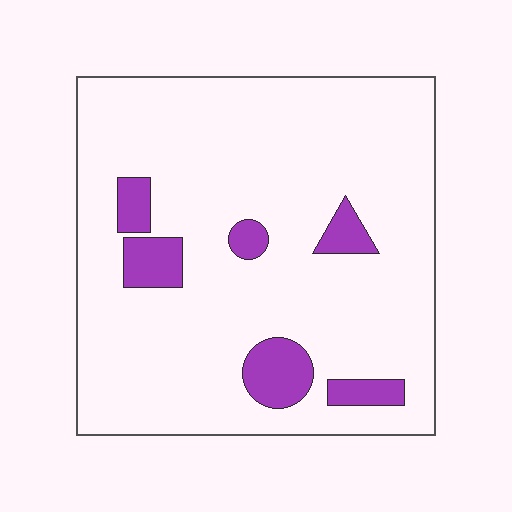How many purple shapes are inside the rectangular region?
6.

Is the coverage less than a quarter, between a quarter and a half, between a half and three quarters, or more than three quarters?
Less than a quarter.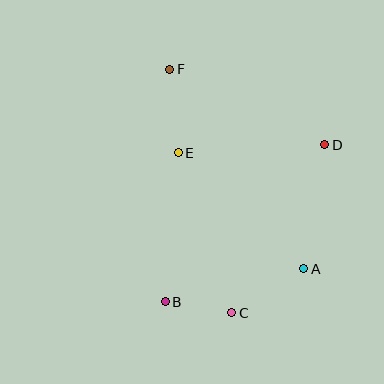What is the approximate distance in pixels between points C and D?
The distance between C and D is approximately 192 pixels.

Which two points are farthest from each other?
Points C and F are farthest from each other.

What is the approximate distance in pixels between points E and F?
The distance between E and F is approximately 84 pixels.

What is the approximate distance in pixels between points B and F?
The distance between B and F is approximately 233 pixels.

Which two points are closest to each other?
Points B and C are closest to each other.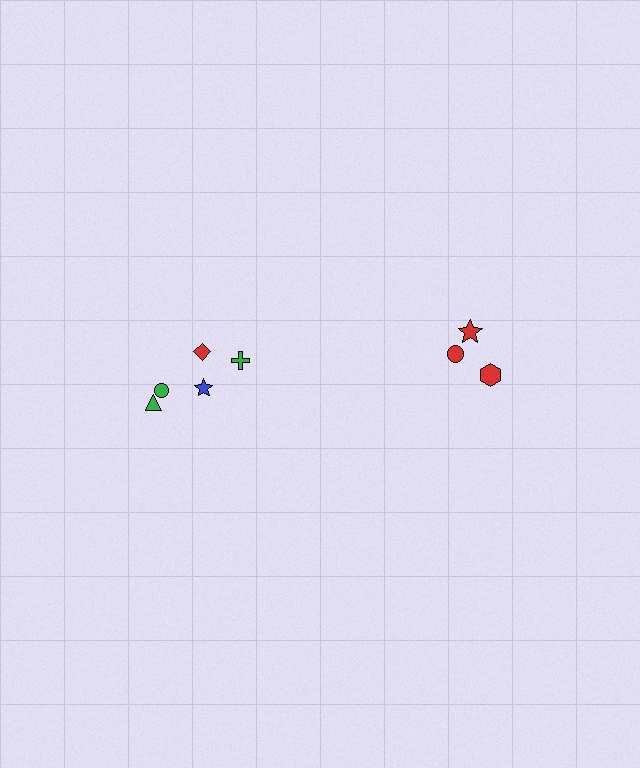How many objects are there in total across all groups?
There are 8 objects.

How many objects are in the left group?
There are 5 objects.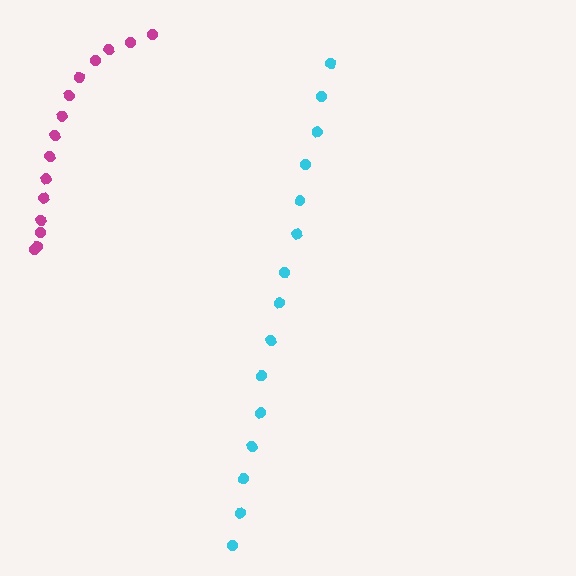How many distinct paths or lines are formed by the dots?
There are 2 distinct paths.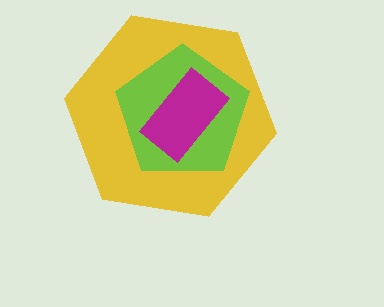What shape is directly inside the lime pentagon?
The magenta rectangle.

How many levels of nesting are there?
3.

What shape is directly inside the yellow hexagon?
The lime pentagon.